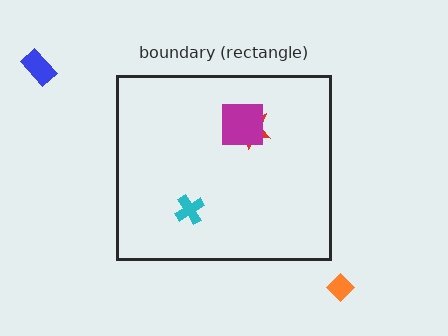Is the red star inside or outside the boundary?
Inside.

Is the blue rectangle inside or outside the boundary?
Outside.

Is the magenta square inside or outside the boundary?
Inside.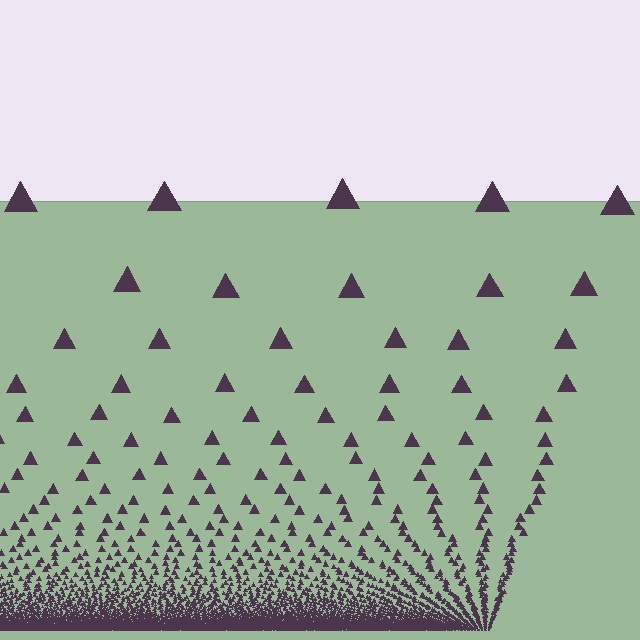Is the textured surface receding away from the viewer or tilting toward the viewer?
The surface appears to tilt toward the viewer. Texture elements get larger and sparser toward the top.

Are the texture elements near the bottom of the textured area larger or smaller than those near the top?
Smaller. The gradient is inverted — elements near the bottom are smaller and denser.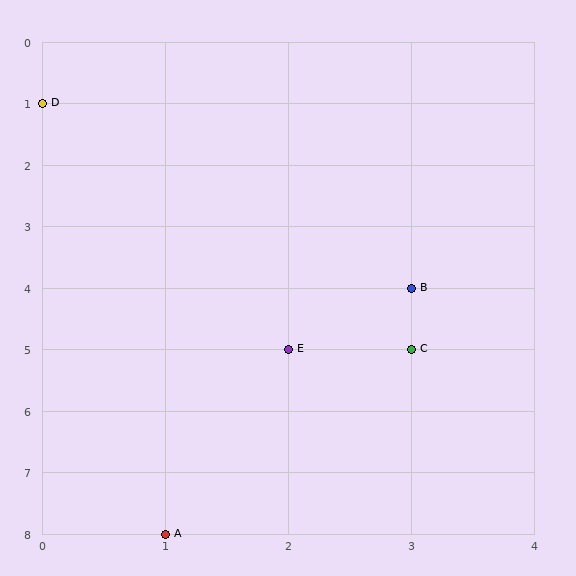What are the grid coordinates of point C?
Point C is at grid coordinates (3, 5).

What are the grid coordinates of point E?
Point E is at grid coordinates (2, 5).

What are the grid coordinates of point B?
Point B is at grid coordinates (3, 4).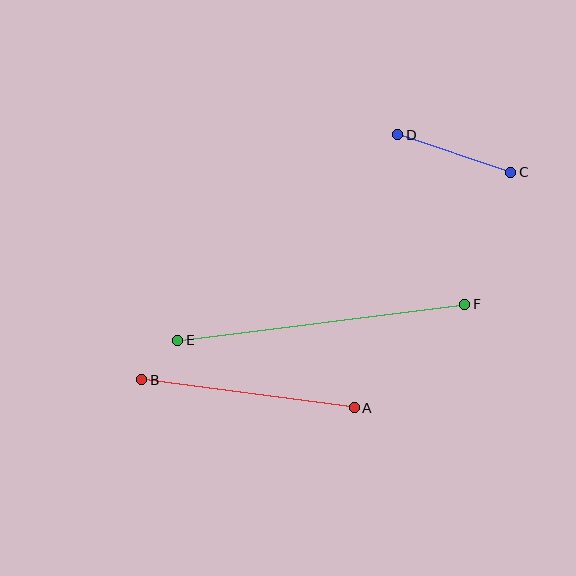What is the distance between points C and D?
The distance is approximately 119 pixels.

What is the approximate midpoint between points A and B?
The midpoint is at approximately (248, 394) pixels.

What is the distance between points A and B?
The distance is approximately 215 pixels.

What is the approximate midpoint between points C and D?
The midpoint is at approximately (454, 153) pixels.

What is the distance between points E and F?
The distance is approximately 289 pixels.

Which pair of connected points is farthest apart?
Points E and F are farthest apart.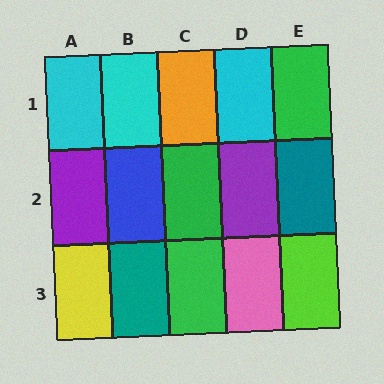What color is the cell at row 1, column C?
Orange.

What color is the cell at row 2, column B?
Blue.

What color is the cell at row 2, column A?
Purple.